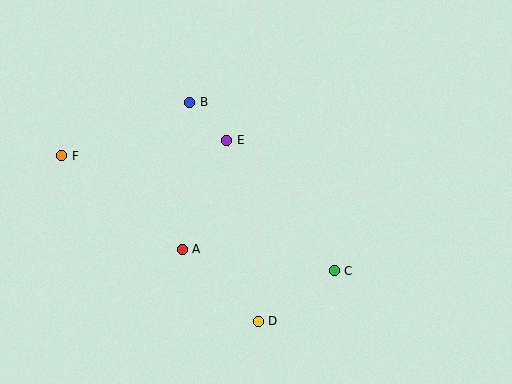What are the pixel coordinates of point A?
Point A is at (182, 249).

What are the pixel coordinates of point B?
Point B is at (190, 102).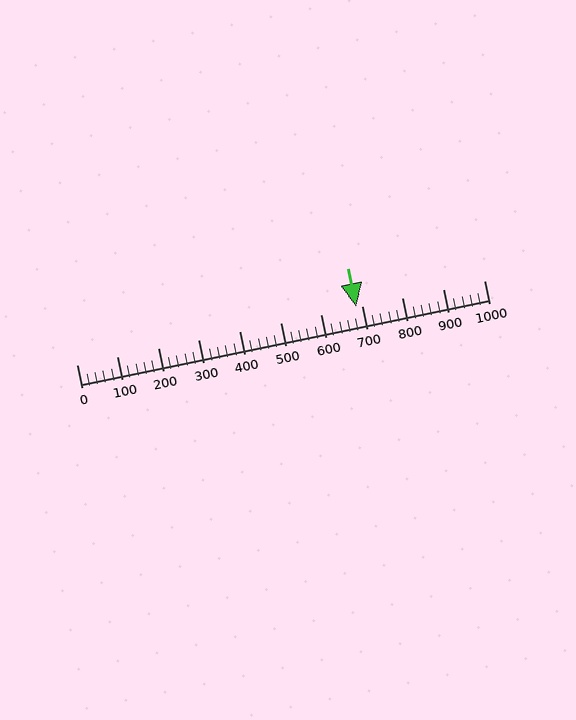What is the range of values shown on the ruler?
The ruler shows values from 0 to 1000.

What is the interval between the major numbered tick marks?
The major tick marks are spaced 100 units apart.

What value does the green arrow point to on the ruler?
The green arrow points to approximately 686.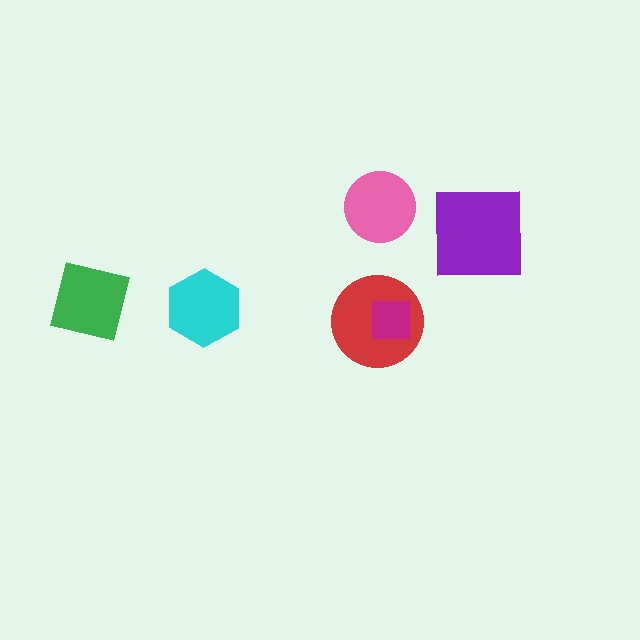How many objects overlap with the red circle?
1 object overlaps with the red circle.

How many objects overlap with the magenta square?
1 object overlaps with the magenta square.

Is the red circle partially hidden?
Yes, it is partially covered by another shape.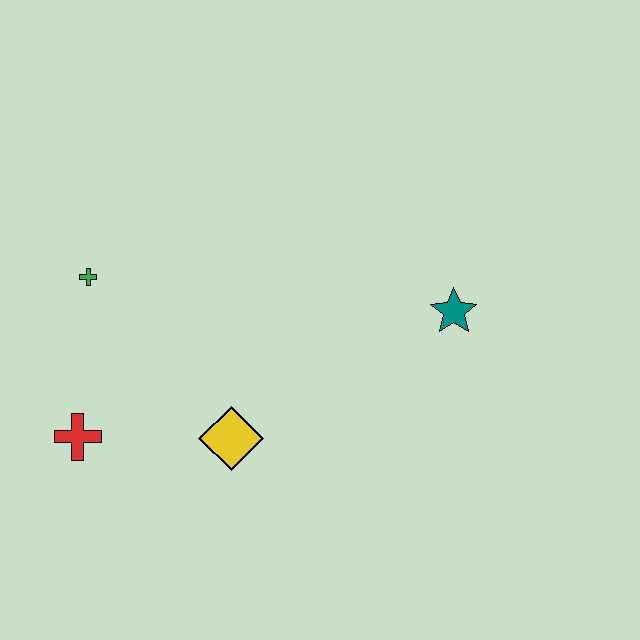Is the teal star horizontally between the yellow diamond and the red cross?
No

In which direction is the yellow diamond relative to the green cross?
The yellow diamond is below the green cross.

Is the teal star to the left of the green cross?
No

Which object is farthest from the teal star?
The red cross is farthest from the teal star.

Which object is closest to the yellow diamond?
The red cross is closest to the yellow diamond.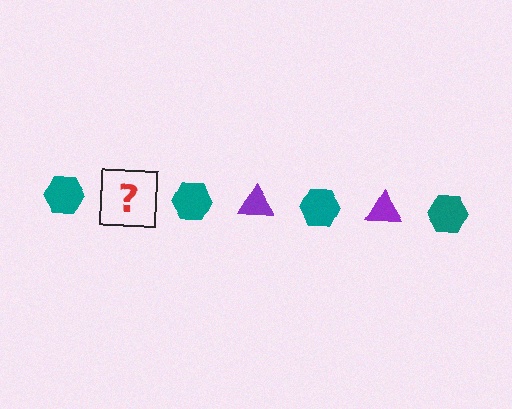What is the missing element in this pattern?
The missing element is a purple triangle.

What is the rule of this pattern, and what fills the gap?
The rule is that the pattern alternates between teal hexagon and purple triangle. The gap should be filled with a purple triangle.